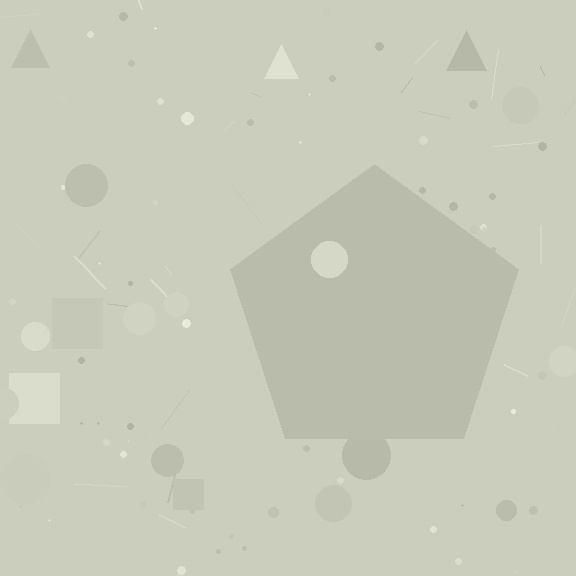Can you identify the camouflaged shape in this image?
The camouflaged shape is a pentagon.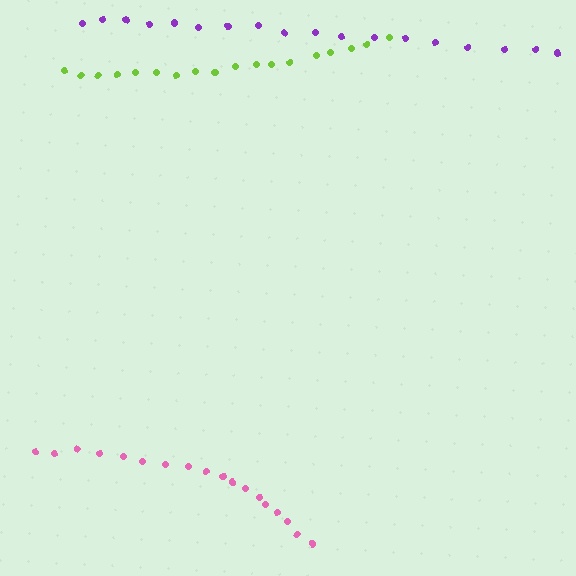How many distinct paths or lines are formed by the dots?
There are 3 distinct paths.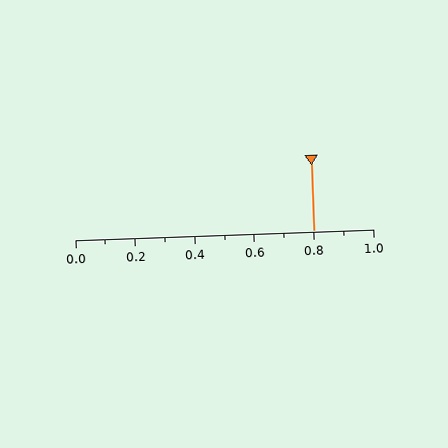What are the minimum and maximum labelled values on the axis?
The axis runs from 0.0 to 1.0.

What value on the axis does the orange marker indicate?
The marker indicates approximately 0.8.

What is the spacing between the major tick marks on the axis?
The major ticks are spaced 0.2 apart.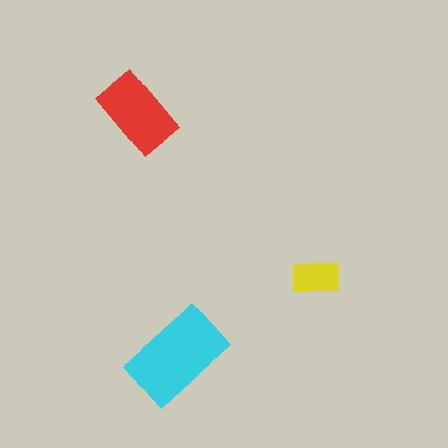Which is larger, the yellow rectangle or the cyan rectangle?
The cyan one.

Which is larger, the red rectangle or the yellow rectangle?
The red one.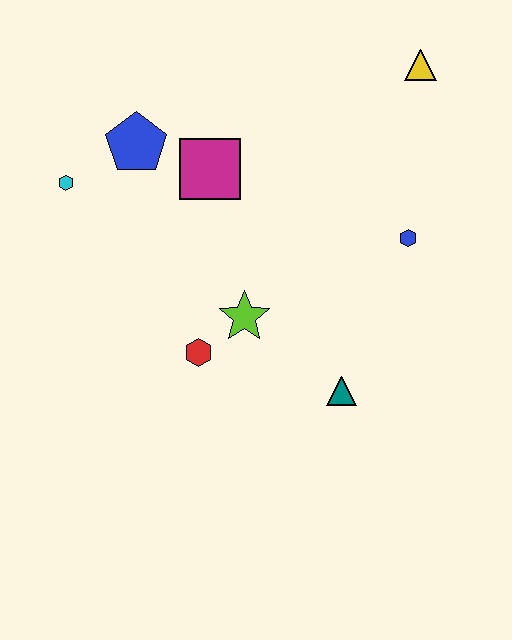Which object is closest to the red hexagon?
The lime star is closest to the red hexagon.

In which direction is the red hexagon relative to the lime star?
The red hexagon is to the left of the lime star.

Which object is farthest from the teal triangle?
The cyan hexagon is farthest from the teal triangle.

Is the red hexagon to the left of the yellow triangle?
Yes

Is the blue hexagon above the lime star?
Yes